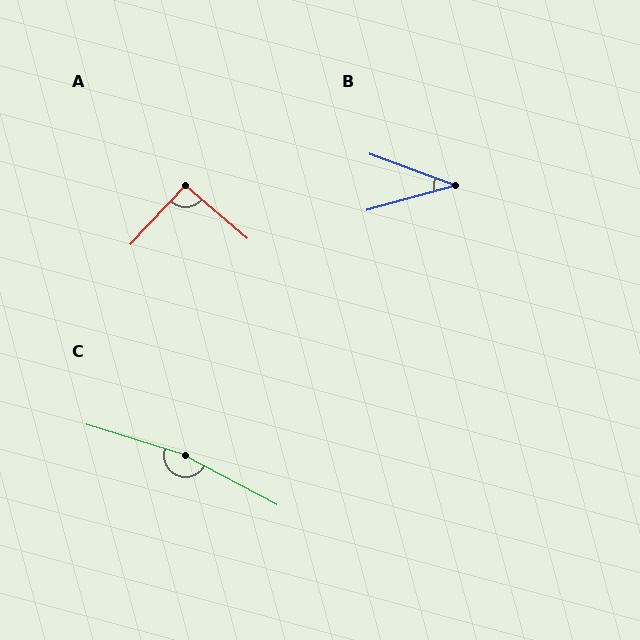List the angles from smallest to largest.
B (36°), A (93°), C (170°).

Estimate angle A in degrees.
Approximately 93 degrees.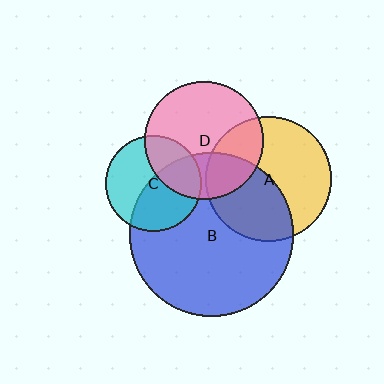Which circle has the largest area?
Circle B (blue).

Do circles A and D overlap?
Yes.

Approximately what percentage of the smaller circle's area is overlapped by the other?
Approximately 30%.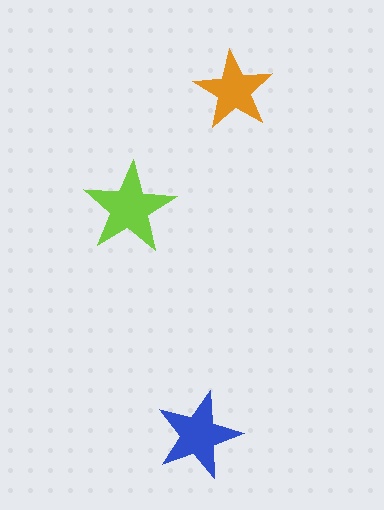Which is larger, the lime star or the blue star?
The lime one.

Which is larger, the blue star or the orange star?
The blue one.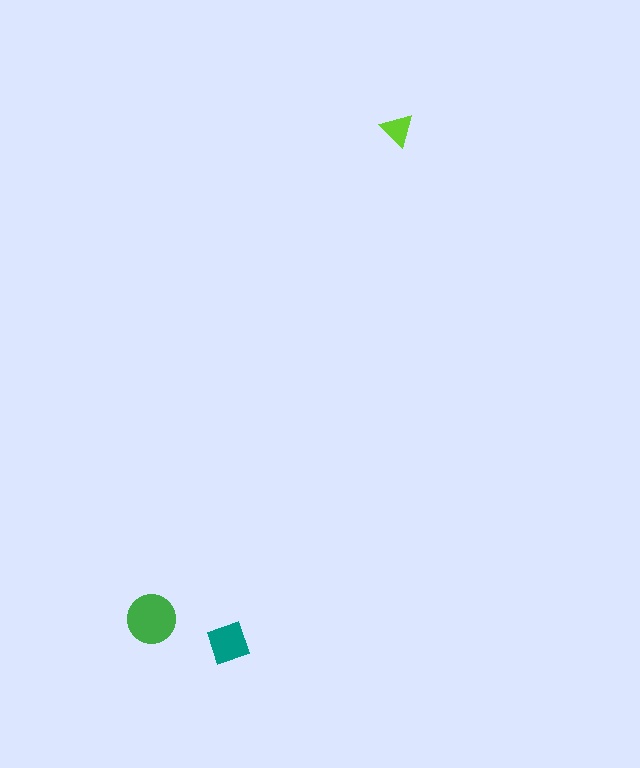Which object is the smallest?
The lime triangle.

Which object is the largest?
The green circle.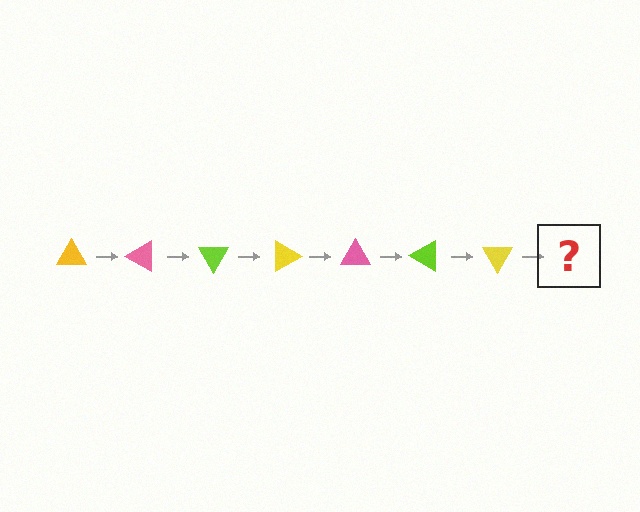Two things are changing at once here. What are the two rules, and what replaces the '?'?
The two rules are that it rotates 30 degrees each step and the color cycles through yellow, pink, and lime. The '?' should be a pink triangle, rotated 210 degrees from the start.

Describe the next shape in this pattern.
It should be a pink triangle, rotated 210 degrees from the start.